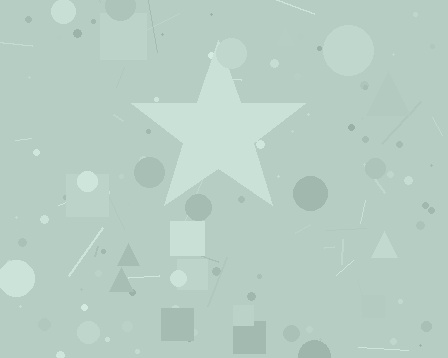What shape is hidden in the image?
A star is hidden in the image.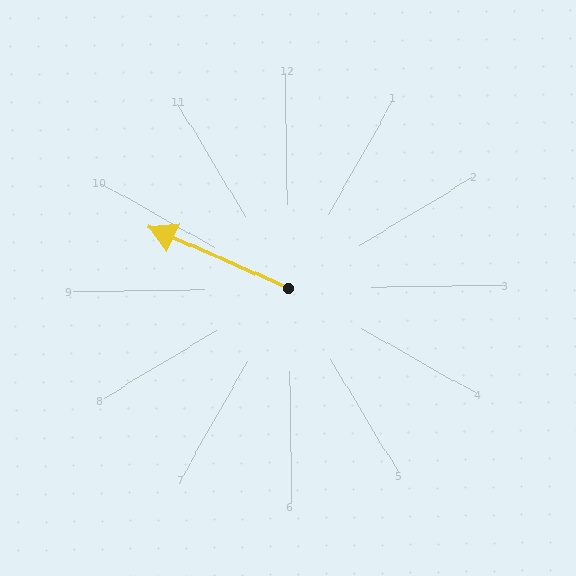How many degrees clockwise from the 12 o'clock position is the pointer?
Approximately 295 degrees.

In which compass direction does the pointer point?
Northwest.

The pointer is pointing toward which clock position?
Roughly 10 o'clock.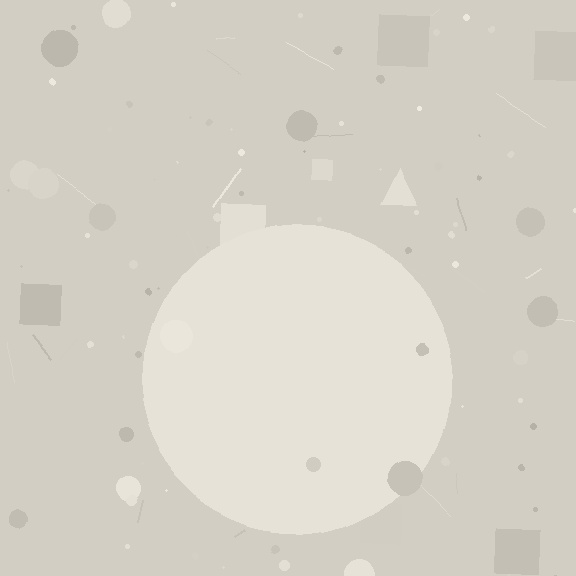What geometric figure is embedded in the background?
A circle is embedded in the background.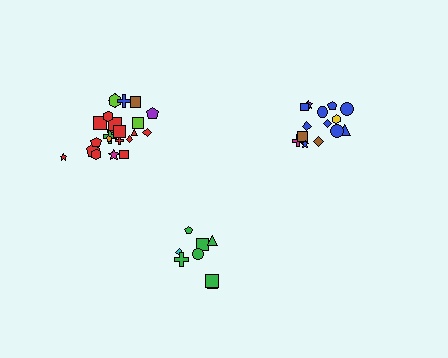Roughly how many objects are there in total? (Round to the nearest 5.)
Roughly 50 objects in total.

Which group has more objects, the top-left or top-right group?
The top-left group.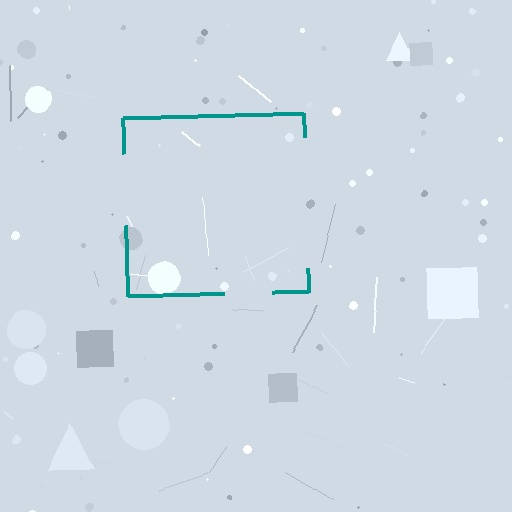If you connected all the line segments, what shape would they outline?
They would outline a square.